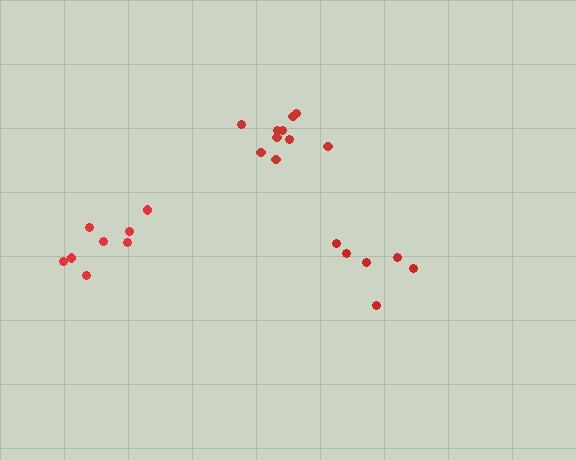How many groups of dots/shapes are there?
There are 3 groups.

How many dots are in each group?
Group 1: 10 dots, Group 2: 6 dots, Group 3: 8 dots (24 total).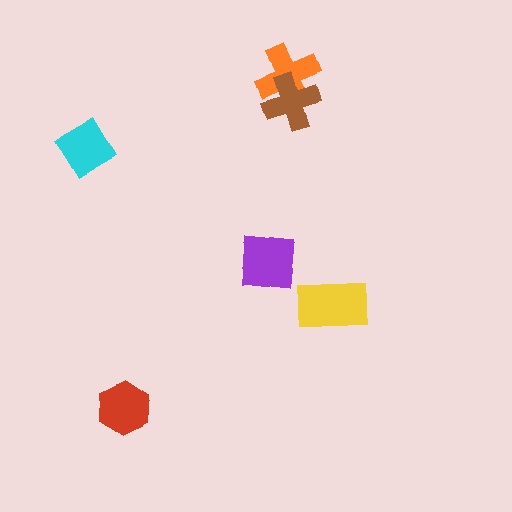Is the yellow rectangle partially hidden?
No, no other shape covers it.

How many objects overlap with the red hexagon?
0 objects overlap with the red hexagon.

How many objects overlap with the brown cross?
1 object overlaps with the brown cross.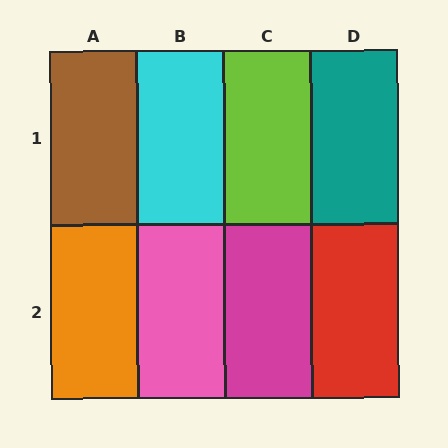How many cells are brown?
1 cell is brown.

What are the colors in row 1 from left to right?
Brown, cyan, lime, teal.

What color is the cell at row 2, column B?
Pink.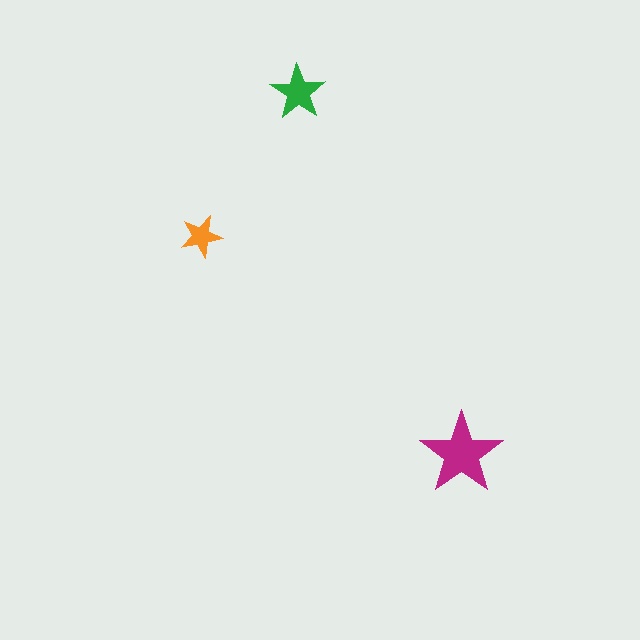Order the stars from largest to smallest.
the magenta one, the green one, the orange one.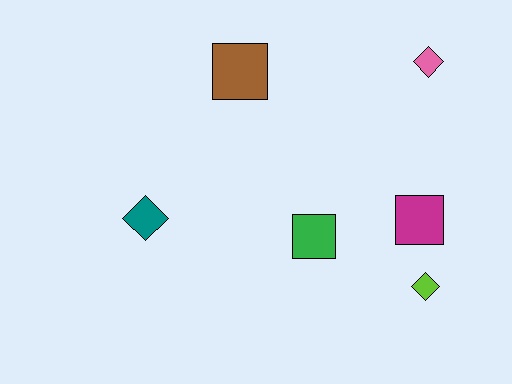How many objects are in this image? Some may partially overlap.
There are 6 objects.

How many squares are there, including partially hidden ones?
There are 3 squares.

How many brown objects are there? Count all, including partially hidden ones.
There is 1 brown object.